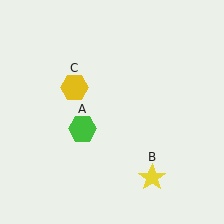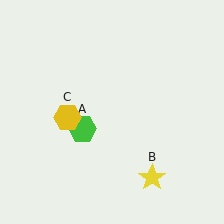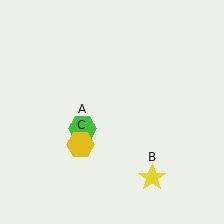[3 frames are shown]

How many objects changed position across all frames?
1 object changed position: yellow hexagon (object C).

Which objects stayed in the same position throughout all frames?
Green hexagon (object A) and yellow star (object B) remained stationary.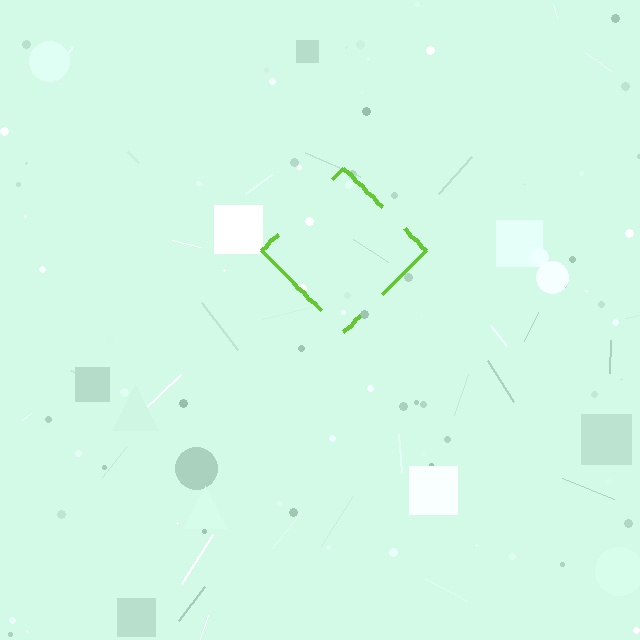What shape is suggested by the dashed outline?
The dashed outline suggests a diamond.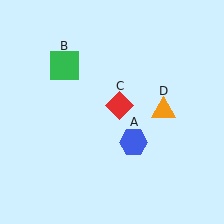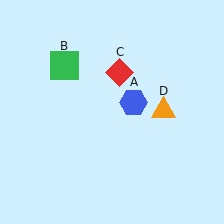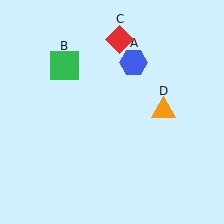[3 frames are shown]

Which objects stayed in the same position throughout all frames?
Green square (object B) and orange triangle (object D) remained stationary.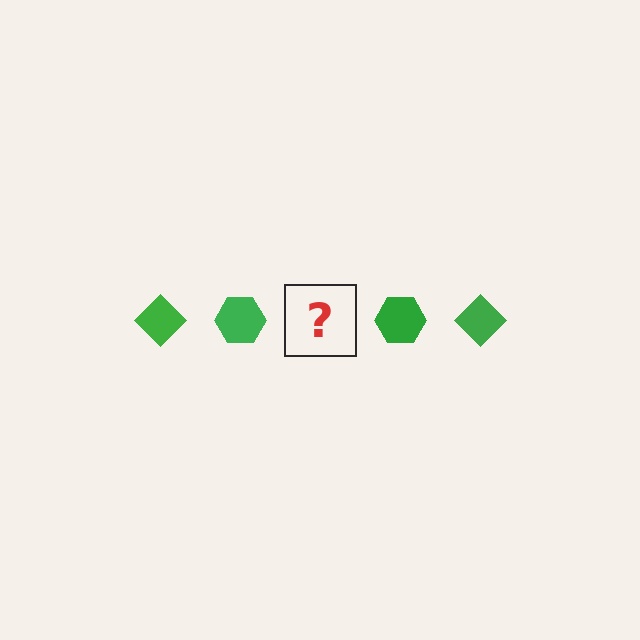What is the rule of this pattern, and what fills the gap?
The rule is that the pattern cycles through diamond, hexagon shapes in green. The gap should be filled with a green diamond.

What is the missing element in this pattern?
The missing element is a green diamond.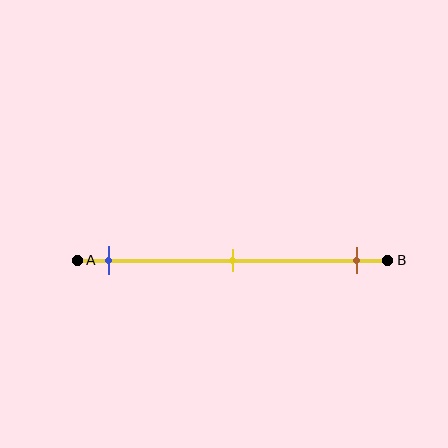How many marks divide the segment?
There are 3 marks dividing the segment.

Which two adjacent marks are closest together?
The blue and yellow marks are the closest adjacent pair.